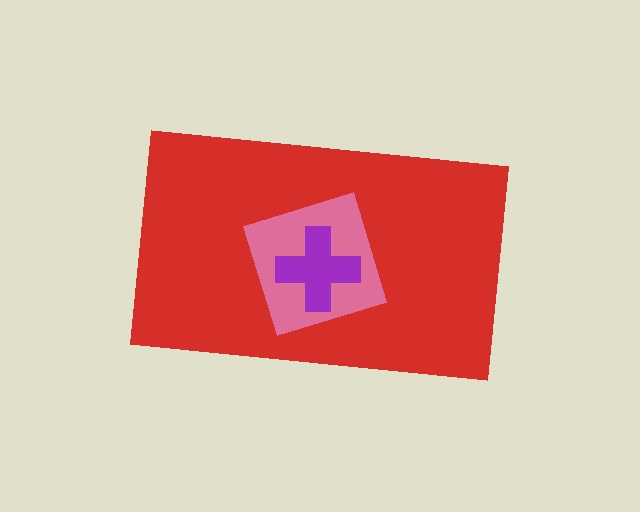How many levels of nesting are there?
3.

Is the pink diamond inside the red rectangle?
Yes.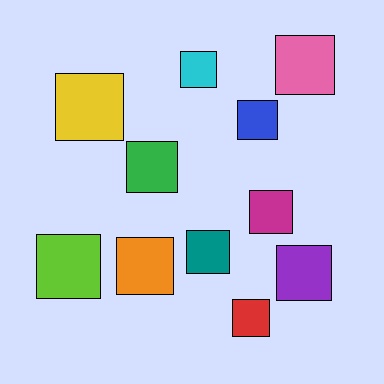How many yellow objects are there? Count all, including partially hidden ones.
There is 1 yellow object.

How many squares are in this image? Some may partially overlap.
There are 11 squares.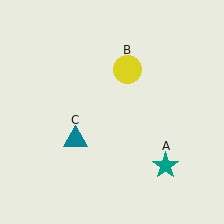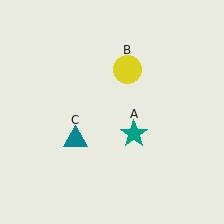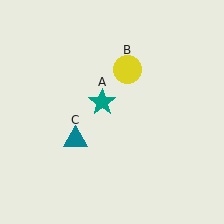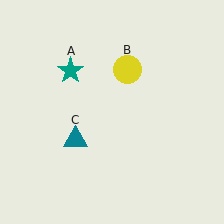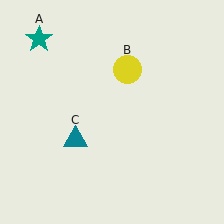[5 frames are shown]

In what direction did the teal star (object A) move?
The teal star (object A) moved up and to the left.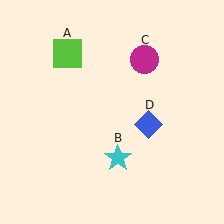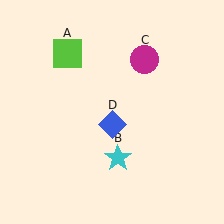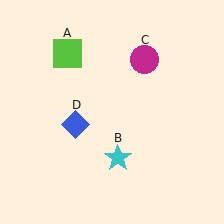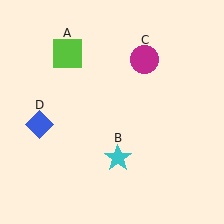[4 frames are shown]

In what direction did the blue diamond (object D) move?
The blue diamond (object D) moved left.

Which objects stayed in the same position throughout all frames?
Lime square (object A) and cyan star (object B) and magenta circle (object C) remained stationary.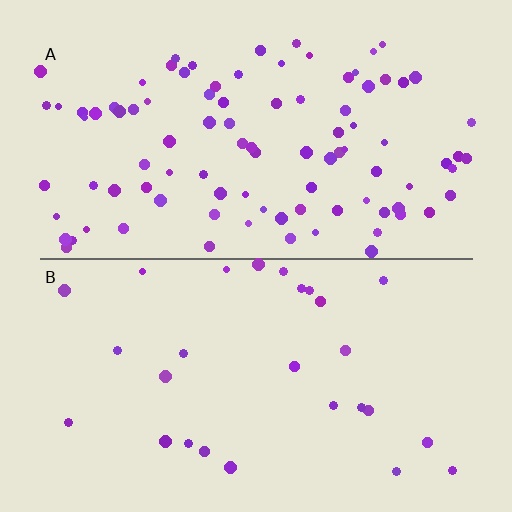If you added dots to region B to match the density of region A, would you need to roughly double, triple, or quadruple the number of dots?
Approximately triple.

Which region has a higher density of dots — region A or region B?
A (the top).